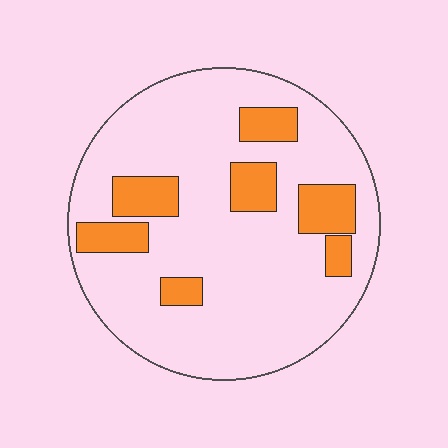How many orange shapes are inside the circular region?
7.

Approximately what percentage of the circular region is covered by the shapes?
Approximately 20%.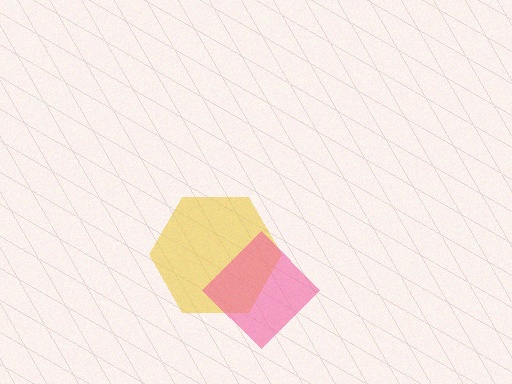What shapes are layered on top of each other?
The layered shapes are: a yellow hexagon, a pink diamond.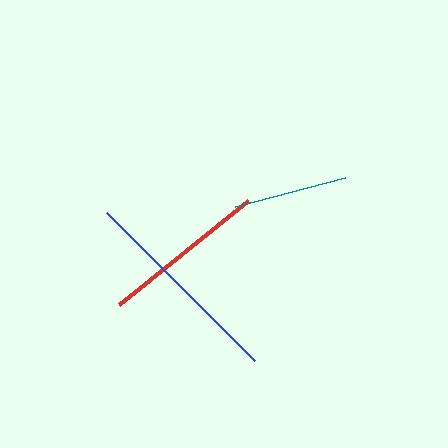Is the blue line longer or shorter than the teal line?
The blue line is longer than the teal line.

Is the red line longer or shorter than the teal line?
The red line is longer than the teal line.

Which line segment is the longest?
The blue line is the longest at approximately 210 pixels.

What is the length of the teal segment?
The teal segment is approximately 114 pixels long.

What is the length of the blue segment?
The blue segment is approximately 210 pixels long.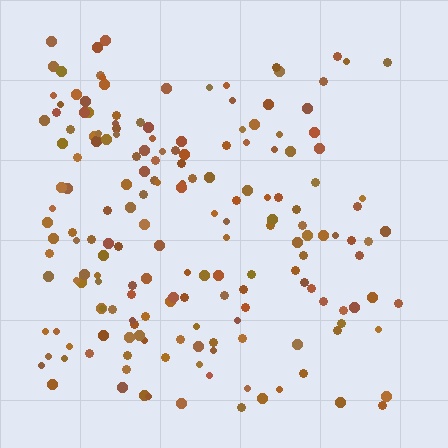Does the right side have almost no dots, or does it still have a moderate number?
Still a moderate number, just noticeably fewer than the left.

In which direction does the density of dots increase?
From right to left, with the left side densest.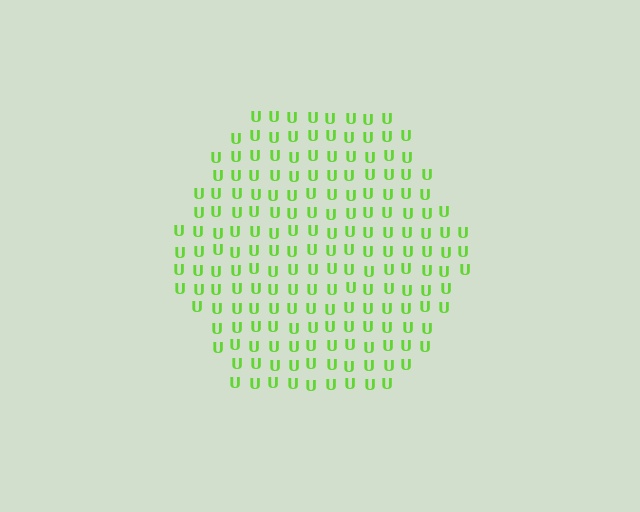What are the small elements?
The small elements are letter U's.